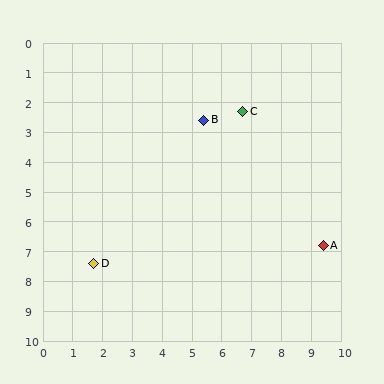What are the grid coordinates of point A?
Point A is at approximately (9.4, 6.8).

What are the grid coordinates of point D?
Point D is at approximately (1.7, 7.4).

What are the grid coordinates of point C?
Point C is at approximately (6.7, 2.3).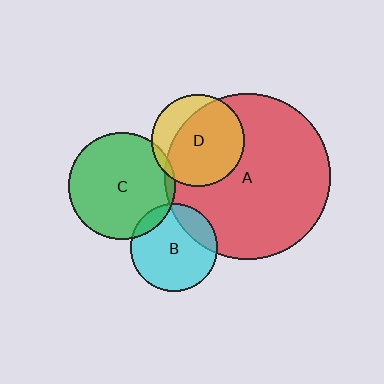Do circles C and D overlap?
Yes.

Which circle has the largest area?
Circle A (red).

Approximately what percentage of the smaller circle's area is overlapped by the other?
Approximately 5%.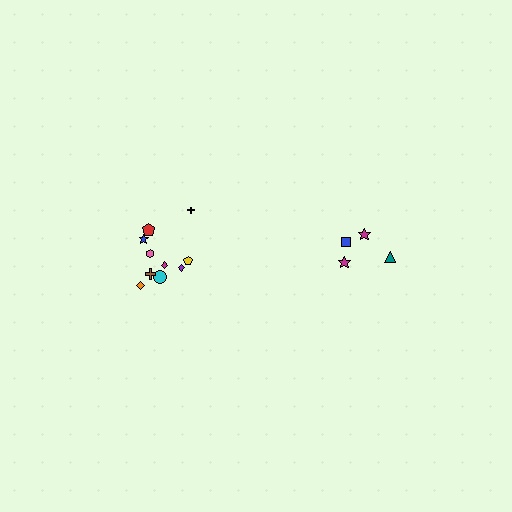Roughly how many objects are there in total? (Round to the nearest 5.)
Roughly 15 objects in total.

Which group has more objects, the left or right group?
The left group.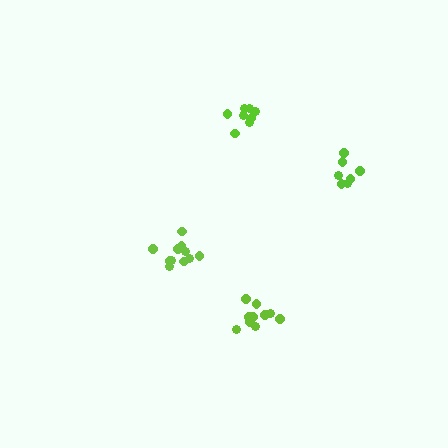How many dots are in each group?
Group 1: 11 dots, Group 2: 8 dots, Group 3: 7 dots, Group 4: 10 dots (36 total).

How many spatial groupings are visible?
There are 4 spatial groupings.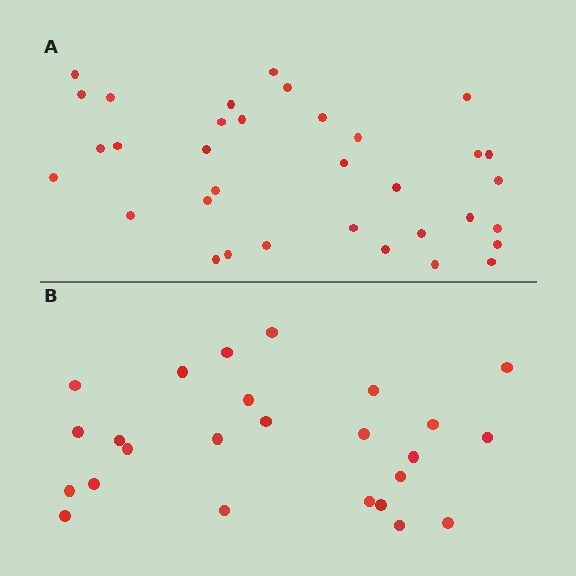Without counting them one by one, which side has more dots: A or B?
Region A (the top region) has more dots.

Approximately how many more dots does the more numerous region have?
Region A has roughly 8 or so more dots than region B.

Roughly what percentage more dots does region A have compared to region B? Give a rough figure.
About 35% more.